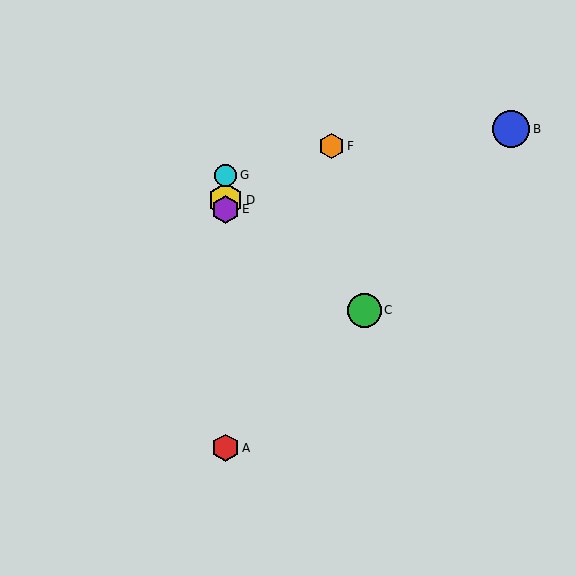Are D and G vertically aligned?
Yes, both are at x≈226.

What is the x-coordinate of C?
Object C is at x≈364.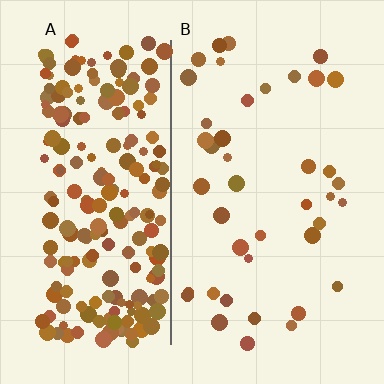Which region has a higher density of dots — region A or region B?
A (the left).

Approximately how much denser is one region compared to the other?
Approximately 5.4× — region A over region B.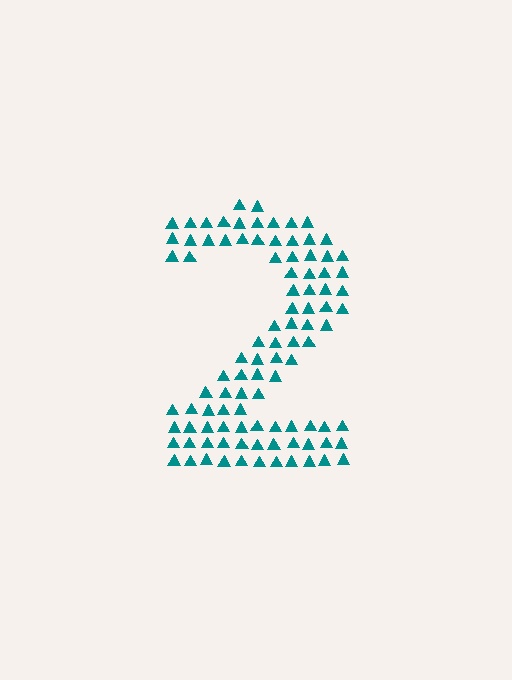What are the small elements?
The small elements are triangles.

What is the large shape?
The large shape is the digit 2.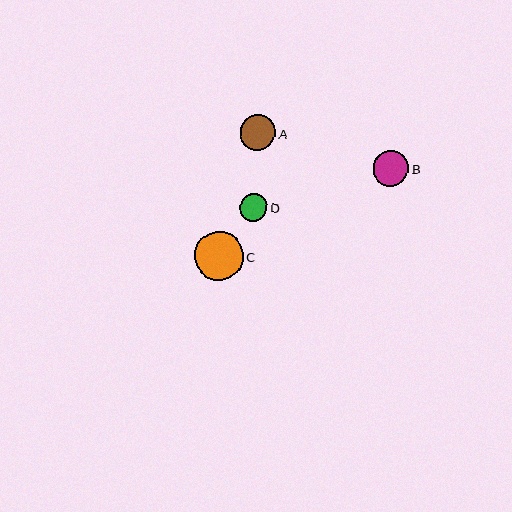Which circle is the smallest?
Circle D is the smallest with a size of approximately 28 pixels.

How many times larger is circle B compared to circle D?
Circle B is approximately 1.3 times the size of circle D.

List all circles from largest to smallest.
From largest to smallest: C, B, A, D.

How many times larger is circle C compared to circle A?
Circle C is approximately 1.4 times the size of circle A.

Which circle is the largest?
Circle C is the largest with a size of approximately 49 pixels.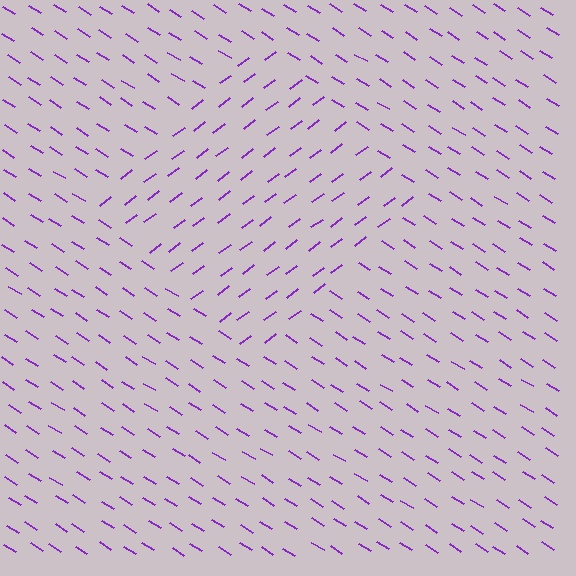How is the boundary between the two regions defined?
The boundary is defined purely by a change in line orientation (approximately 69 degrees difference). All lines are the same color and thickness.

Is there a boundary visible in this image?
Yes, there is a texture boundary formed by a change in line orientation.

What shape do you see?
I see a diamond.